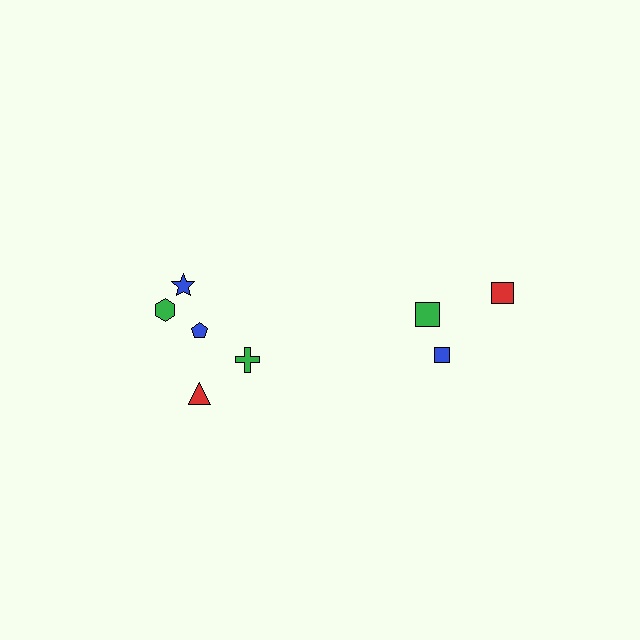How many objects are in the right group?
There are 3 objects.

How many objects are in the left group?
There are 5 objects.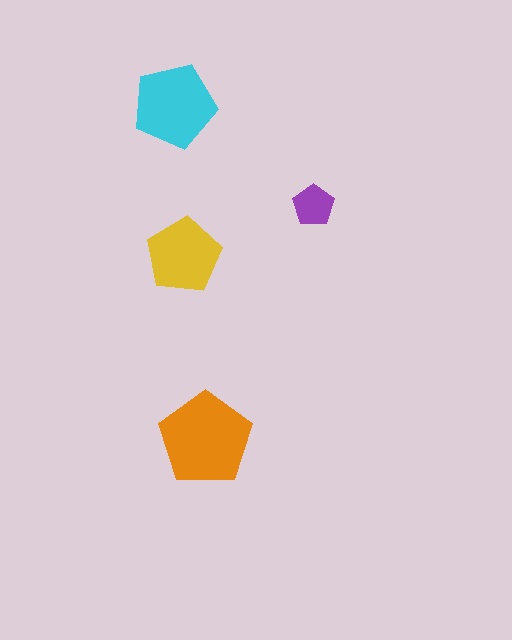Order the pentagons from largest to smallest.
the orange one, the cyan one, the yellow one, the purple one.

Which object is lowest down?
The orange pentagon is bottommost.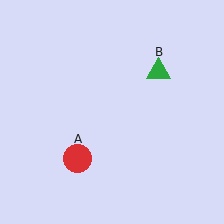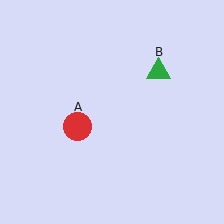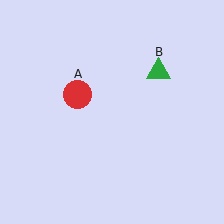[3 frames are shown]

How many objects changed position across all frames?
1 object changed position: red circle (object A).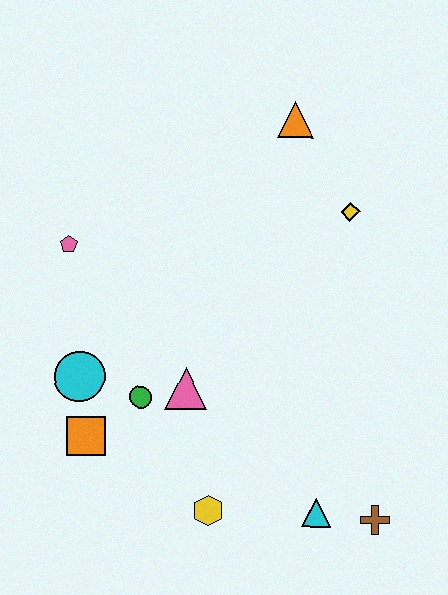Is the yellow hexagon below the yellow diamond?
Yes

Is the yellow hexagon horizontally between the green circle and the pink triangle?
No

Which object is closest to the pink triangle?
The green circle is closest to the pink triangle.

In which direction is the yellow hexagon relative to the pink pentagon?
The yellow hexagon is below the pink pentagon.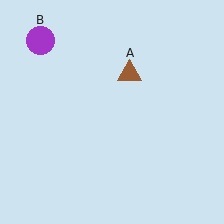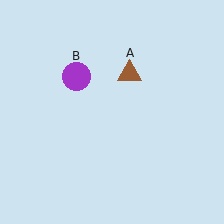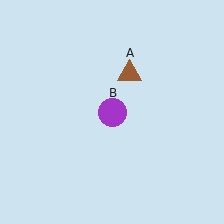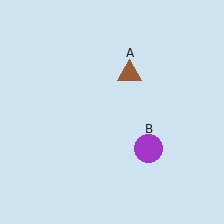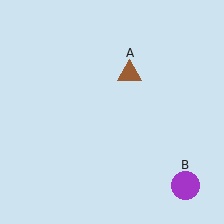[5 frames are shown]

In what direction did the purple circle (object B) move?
The purple circle (object B) moved down and to the right.